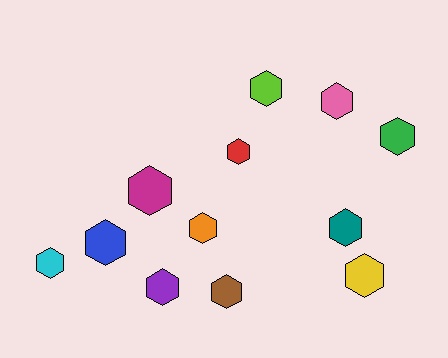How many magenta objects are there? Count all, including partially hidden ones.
There is 1 magenta object.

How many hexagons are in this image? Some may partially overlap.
There are 12 hexagons.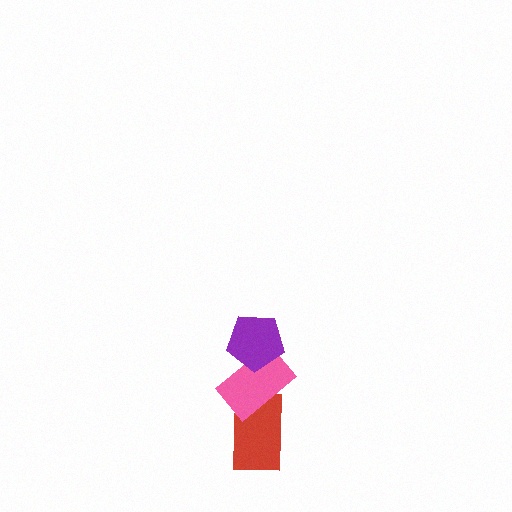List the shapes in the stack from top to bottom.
From top to bottom: the purple pentagon, the pink rectangle, the red rectangle.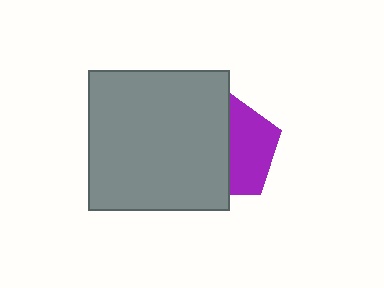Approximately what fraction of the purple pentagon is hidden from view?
Roughly 53% of the purple pentagon is hidden behind the gray square.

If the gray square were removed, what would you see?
You would see the complete purple pentagon.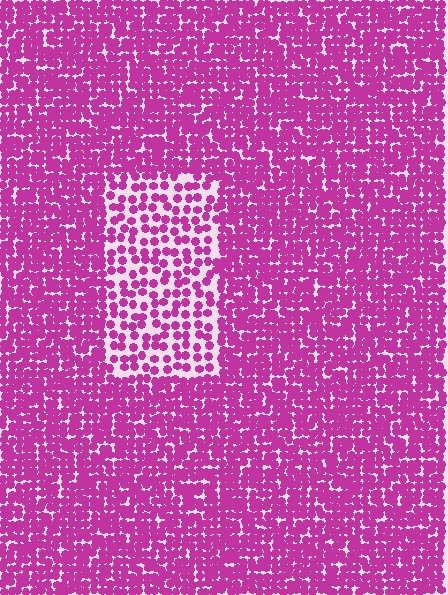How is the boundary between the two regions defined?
The boundary is defined by a change in element density (approximately 2.0x ratio). All elements are the same color, size, and shape.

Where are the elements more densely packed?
The elements are more densely packed outside the rectangle boundary.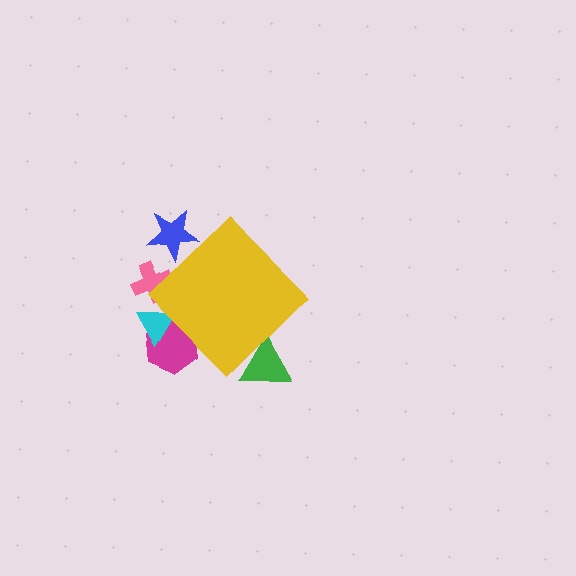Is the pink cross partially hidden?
Yes, the pink cross is partially hidden behind the yellow diamond.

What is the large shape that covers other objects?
A yellow diamond.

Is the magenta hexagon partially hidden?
Yes, the magenta hexagon is partially hidden behind the yellow diamond.